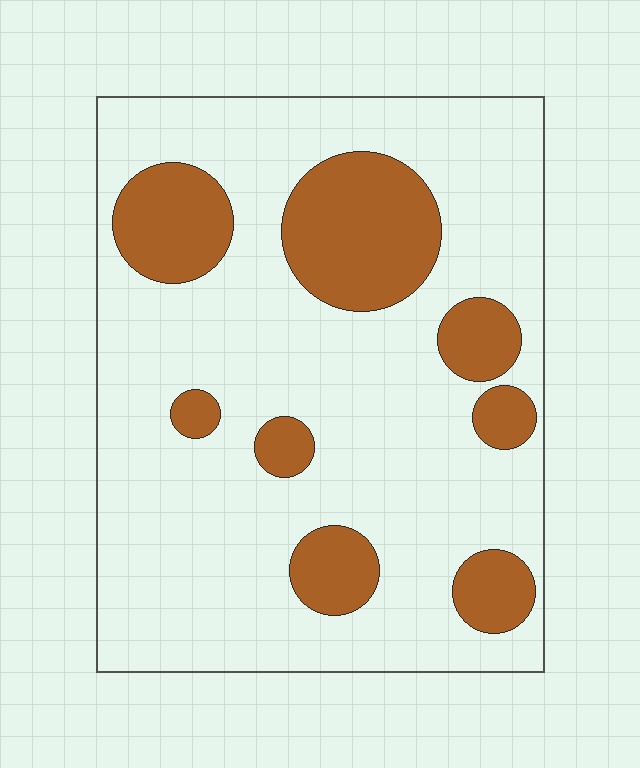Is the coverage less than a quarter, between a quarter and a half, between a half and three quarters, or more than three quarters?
Less than a quarter.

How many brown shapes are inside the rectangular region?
8.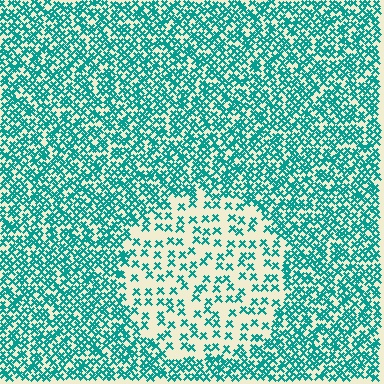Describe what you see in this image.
The image contains small teal elements arranged at two different densities. A circle-shaped region is visible where the elements are less densely packed than the surrounding area.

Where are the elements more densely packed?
The elements are more densely packed outside the circle boundary.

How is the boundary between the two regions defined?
The boundary is defined by a change in element density (approximately 2.6x ratio). All elements are the same color, size, and shape.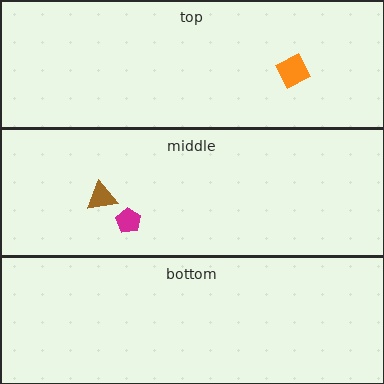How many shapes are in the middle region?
2.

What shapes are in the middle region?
The magenta pentagon, the brown triangle.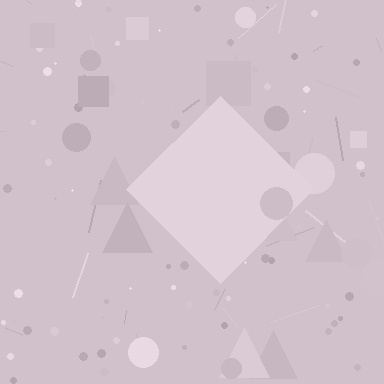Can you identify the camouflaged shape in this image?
The camouflaged shape is a diamond.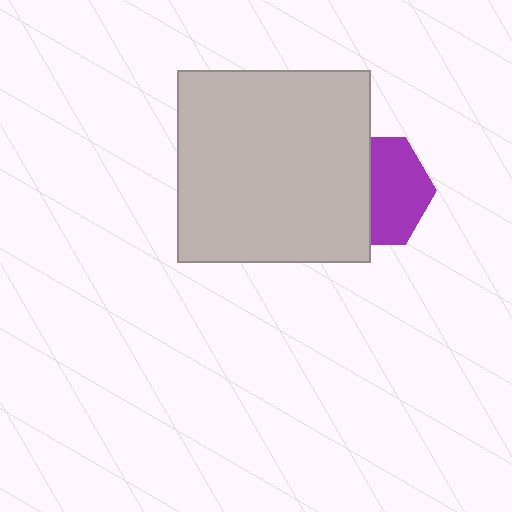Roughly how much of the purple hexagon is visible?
About half of it is visible (roughly 53%).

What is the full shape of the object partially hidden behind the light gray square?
The partially hidden object is a purple hexagon.